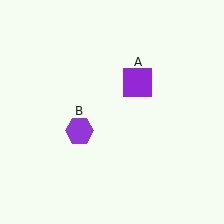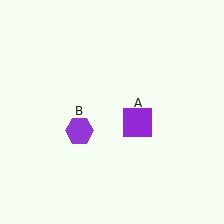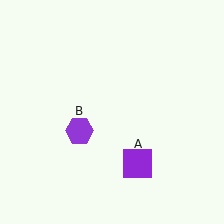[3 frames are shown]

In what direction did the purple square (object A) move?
The purple square (object A) moved down.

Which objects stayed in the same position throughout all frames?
Purple hexagon (object B) remained stationary.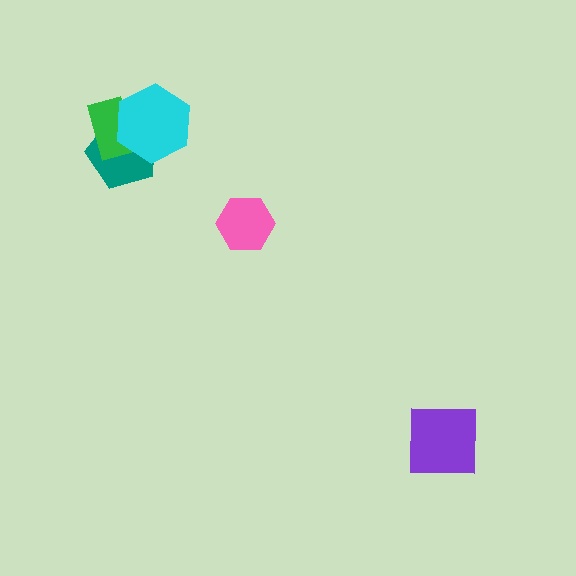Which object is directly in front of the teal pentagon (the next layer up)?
The green rectangle is directly in front of the teal pentagon.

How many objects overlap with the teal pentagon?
2 objects overlap with the teal pentagon.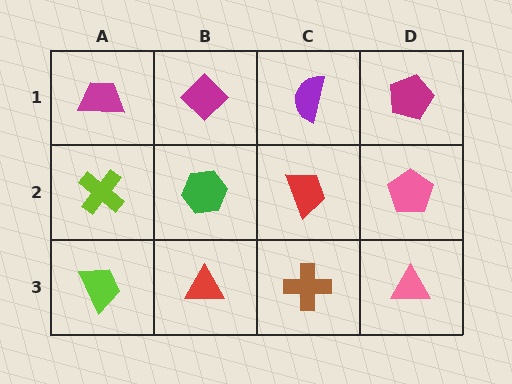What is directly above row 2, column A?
A magenta trapezoid.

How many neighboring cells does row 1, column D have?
2.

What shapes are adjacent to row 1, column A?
A lime cross (row 2, column A), a magenta diamond (row 1, column B).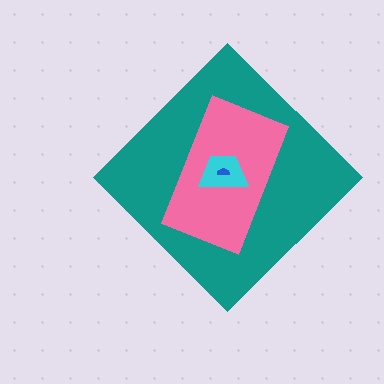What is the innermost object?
The blue semicircle.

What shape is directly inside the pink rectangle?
The cyan trapezoid.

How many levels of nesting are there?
4.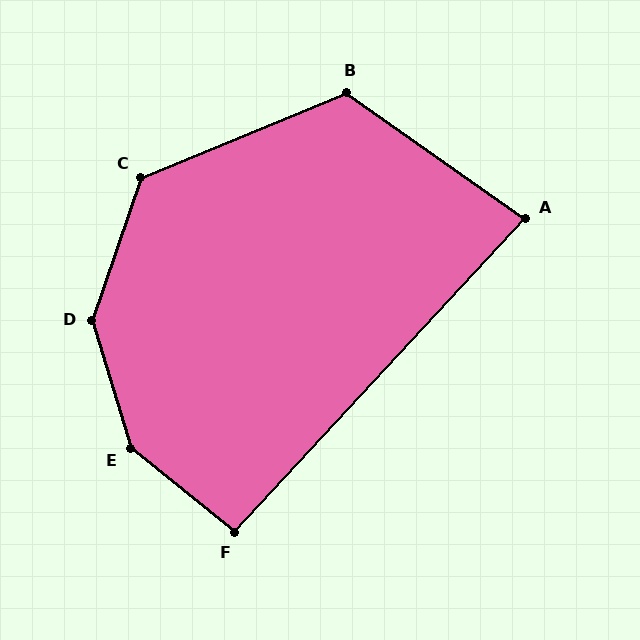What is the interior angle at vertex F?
Approximately 94 degrees (approximately right).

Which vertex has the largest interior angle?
E, at approximately 146 degrees.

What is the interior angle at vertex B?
Approximately 122 degrees (obtuse).